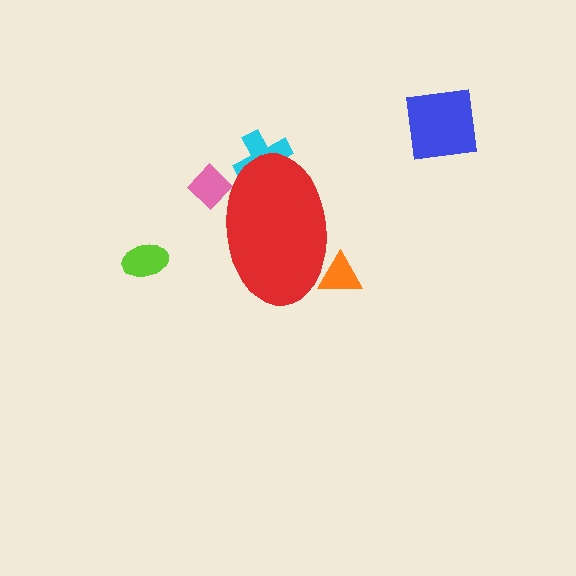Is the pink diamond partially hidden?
Yes, the pink diamond is partially hidden behind the red ellipse.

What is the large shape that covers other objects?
A red ellipse.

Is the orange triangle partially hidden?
Yes, the orange triangle is partially hidden behind the red ellipse.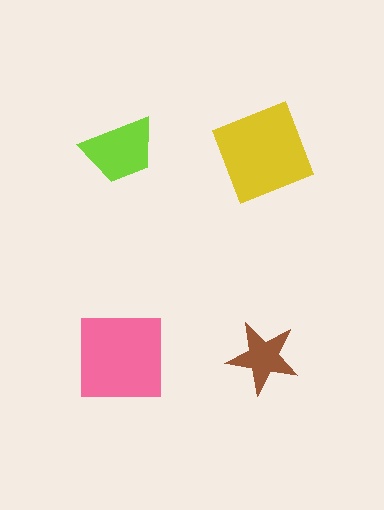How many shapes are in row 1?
2 shapes.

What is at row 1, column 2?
A yellow square.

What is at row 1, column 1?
A lime trapezoid.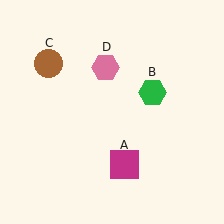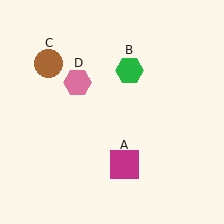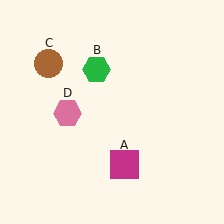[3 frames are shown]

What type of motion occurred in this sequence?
The green hexagon (object B), pink hexagon (object D) rotated counterclockwise around the center of the scene.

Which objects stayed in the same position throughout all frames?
Magenta square (object A) and brown circle (object C) remained stationary.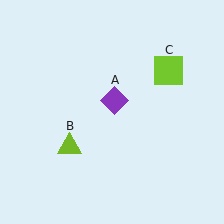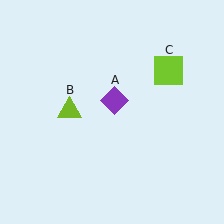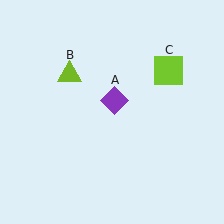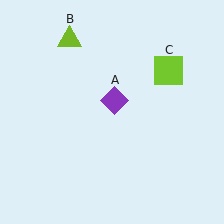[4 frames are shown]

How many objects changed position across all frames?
1 object changed position: lime triangle (object B).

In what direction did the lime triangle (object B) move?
The lime triangle (object B) moved up.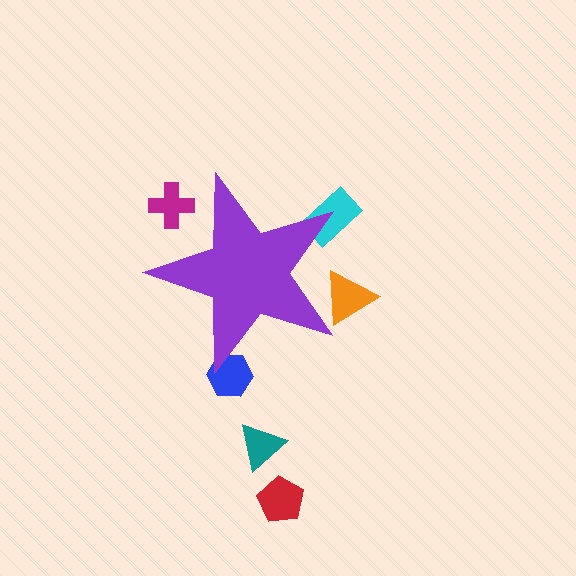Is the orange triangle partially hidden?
Yes, the orange triangle is partially hidden behind the purple star.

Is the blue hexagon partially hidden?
Yes, the blue hexagon is partially hidden behind the purple star.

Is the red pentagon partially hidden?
No, the red pentagon is fully visible.